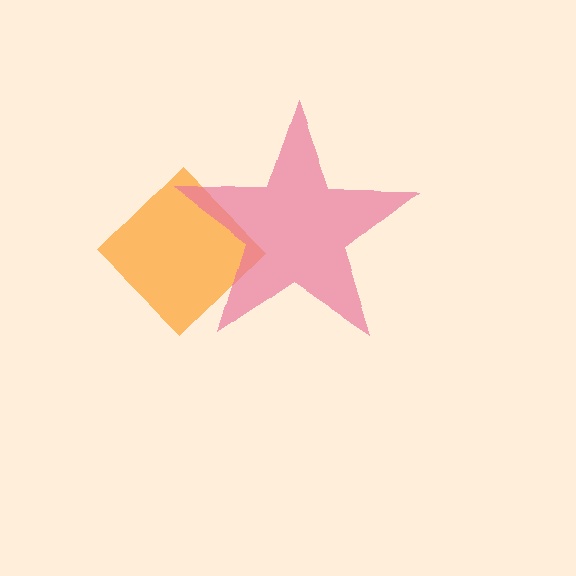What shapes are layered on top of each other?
The layered shapes are: an orange diamond, a pink star.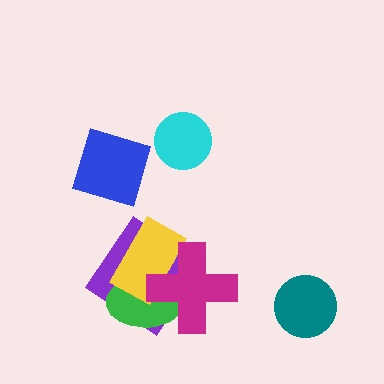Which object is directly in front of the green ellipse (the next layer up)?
The yellow rectangle is directly in front of the green ellipse.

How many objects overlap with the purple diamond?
3 objects overlap with the purple diamond.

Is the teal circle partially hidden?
No, no other shape covers it.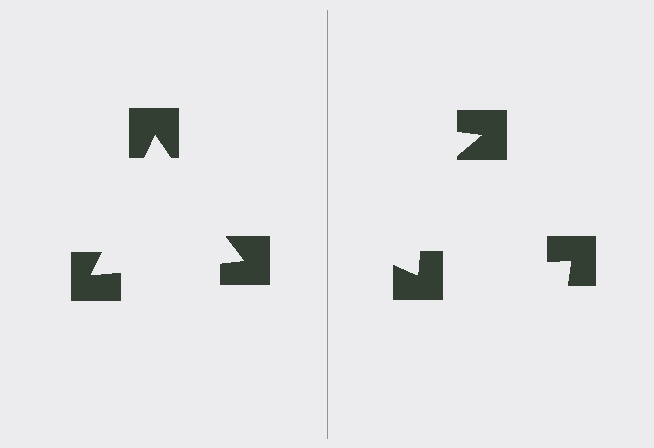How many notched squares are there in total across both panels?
6 — 3 on each side.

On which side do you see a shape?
An illusory triangle appears on the left side. On the right side the wedge cuts are rotated, so no coherent shape forms.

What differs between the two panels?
The notched squares are positioned identically on both sides; only the wedge orientations differ. On the left they align to a triangle; on the right they are misaligned.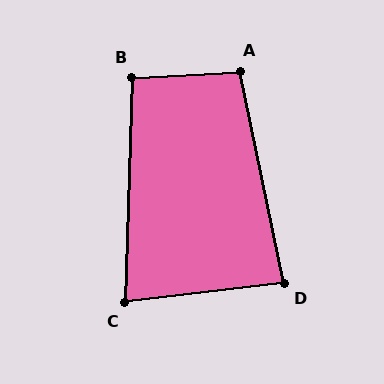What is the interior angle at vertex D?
Approximately 85 degrees (approximately right).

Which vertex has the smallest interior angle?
C, at approximately 81 degrees.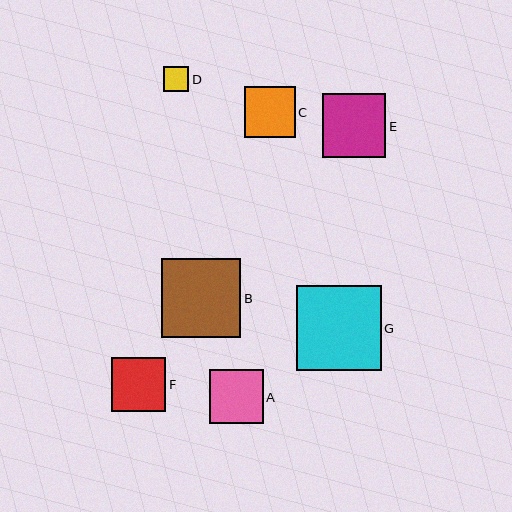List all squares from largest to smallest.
From largest to smallest: G, B, E, A, F, C, D.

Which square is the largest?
Square G is the largest with a size of approximately 84 pixels.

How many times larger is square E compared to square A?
Square E is approximately 1.2 times the size of square A.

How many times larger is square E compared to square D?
Square E is approximately 2.5 times the size of square D.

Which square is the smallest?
Square D is the smallest with a size of approximately 25 pixels.